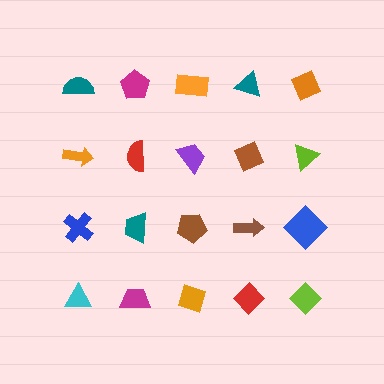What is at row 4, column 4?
A red diamond.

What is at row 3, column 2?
A teal trapezoid.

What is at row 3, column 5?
A blue diamond.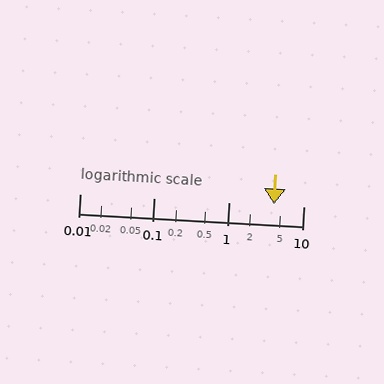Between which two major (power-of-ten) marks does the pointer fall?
The pointer is between 1 and 10.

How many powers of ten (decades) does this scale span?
The scale spans 3 decades, from 0.01 to 10.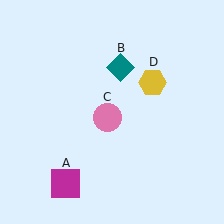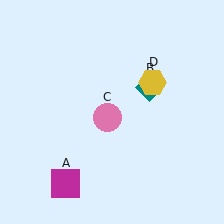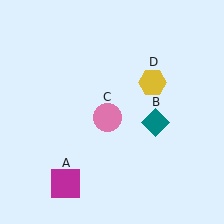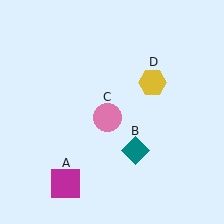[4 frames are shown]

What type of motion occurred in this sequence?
The teal diamond (object B) rotated clockwise around the center of the scene.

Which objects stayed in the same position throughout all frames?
Magenta square (object A) and pink circle (object C) and yellow hexagon (object D) remained stationary.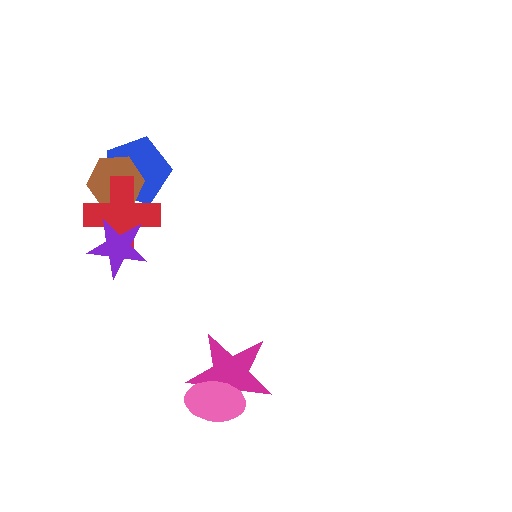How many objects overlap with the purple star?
1 object overlaps with the purple star.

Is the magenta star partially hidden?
Yes, it is partially covered by another shape.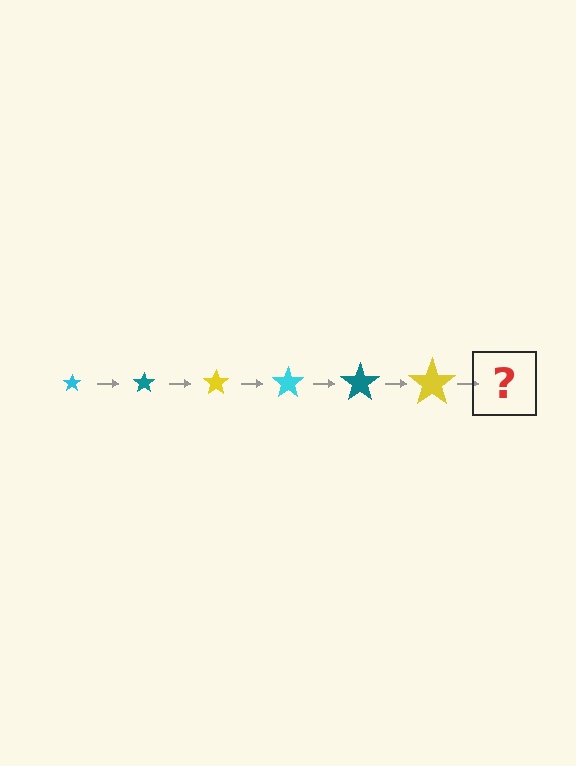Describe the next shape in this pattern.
It should be a cyan star, larger than the previous one.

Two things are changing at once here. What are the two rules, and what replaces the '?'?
The two rules are that the star grows larger each step and the color cycles through cyan, teal, and yellow. The '?' should be a cyan star, larger than the previous one.